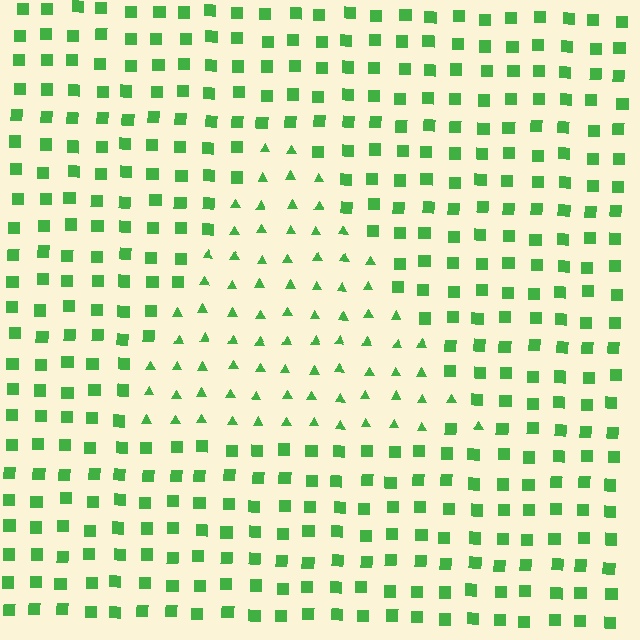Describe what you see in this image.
The image is filled with small green elements arranged in a uniform grid. A triangle-shaped region contains triangles, while the surrounding area contains squares. The boundary is defined purely by the change in element shape.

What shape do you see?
I see a triangle.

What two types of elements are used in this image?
The image uses triangles inside the triangle region and squares outside it.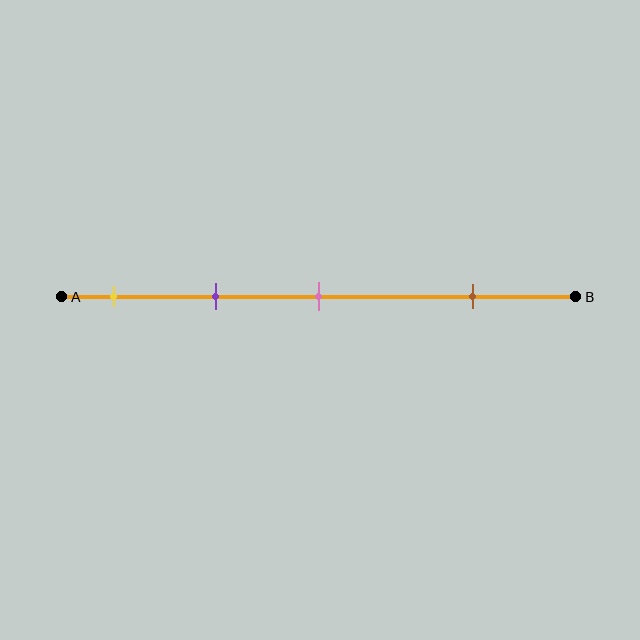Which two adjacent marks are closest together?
The yellow and purple marks are the closest adjacent pair.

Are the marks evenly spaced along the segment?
No, the marks are not evenly spaced.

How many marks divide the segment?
There are 4 marks dividing the segment.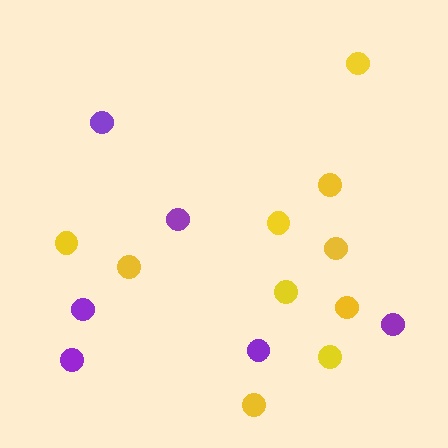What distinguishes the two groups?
There are 2 groups: one group of yellow circles (10) and one group of purple circles (6).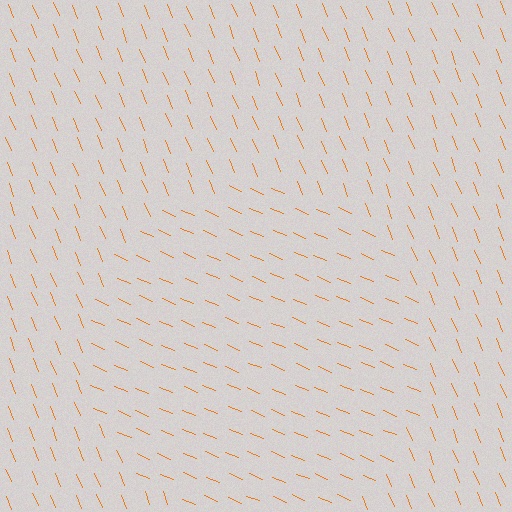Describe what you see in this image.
The image is filled with small orange line segments. A circle region in the image has lines oriented differently from the surrounding lines, creating a visible texture boundary.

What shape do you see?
I see a circle.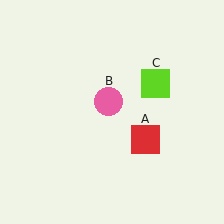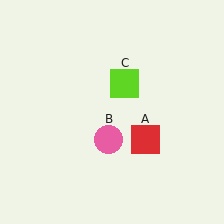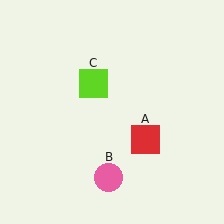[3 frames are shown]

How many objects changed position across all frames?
2 objects changed position: pink circle (object B), lime square (object C).